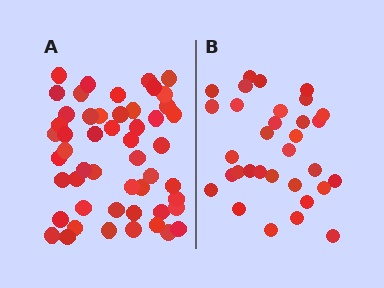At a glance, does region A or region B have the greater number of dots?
Region A (the left region) has more dots.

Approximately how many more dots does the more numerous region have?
Region A has approximately 20 more dots than region B.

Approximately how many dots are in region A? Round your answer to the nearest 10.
About 50 dots. (The exact count is 51, which rounds to 50.)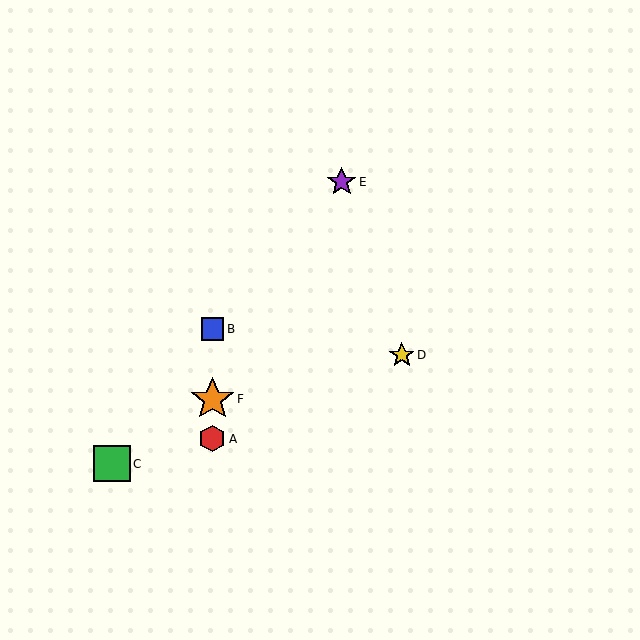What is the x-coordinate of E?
Object E is at x≈342.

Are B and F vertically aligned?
Yes, both are at x≈212.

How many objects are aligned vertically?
3 objects (A, B, F) are aligned vertically.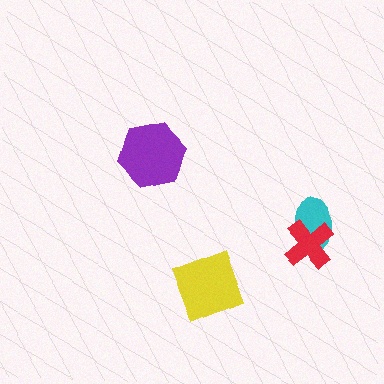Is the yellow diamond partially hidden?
No, no other shape covers it.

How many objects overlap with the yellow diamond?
0 objects overlap with the yellow diamond.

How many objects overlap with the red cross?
1 object overlaps with the red cross.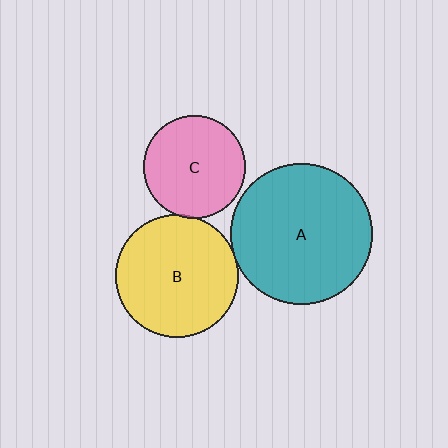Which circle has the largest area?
Circle A (teal).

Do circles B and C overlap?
Yes.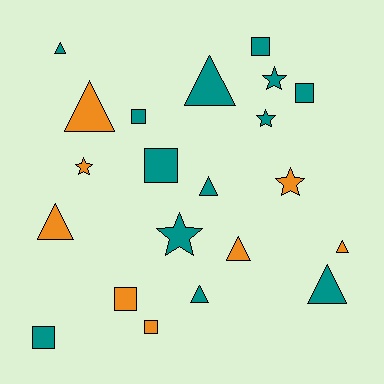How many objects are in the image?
There are 21 objects.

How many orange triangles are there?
There are 4 orange triangles.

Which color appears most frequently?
Teal, with 13 objects.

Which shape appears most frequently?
Triangle, with 9 objects.